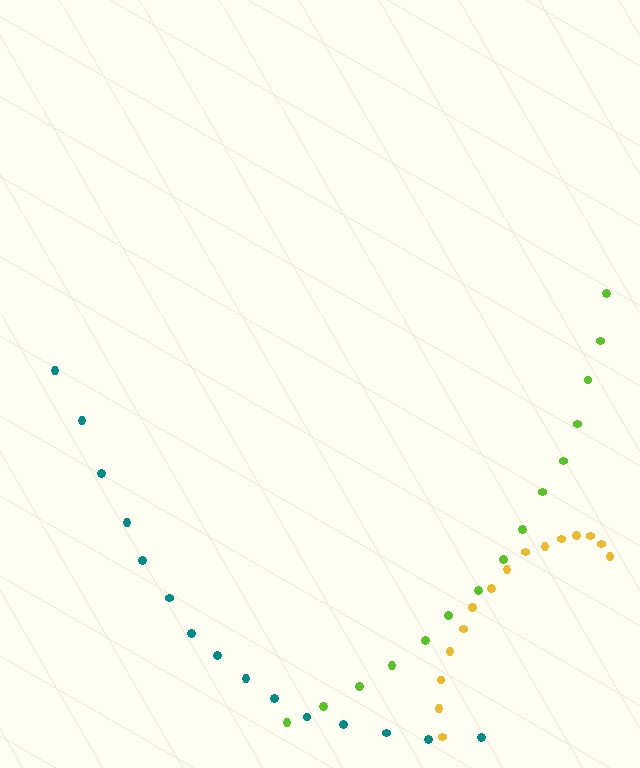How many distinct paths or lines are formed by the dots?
There are 3 distinct paths.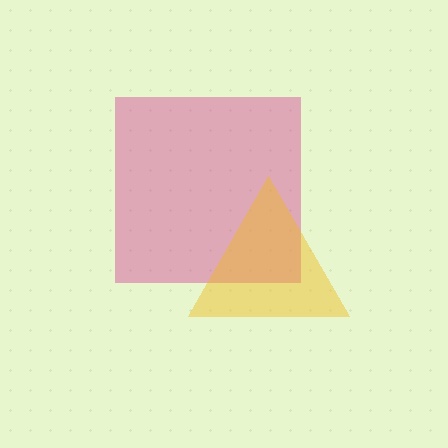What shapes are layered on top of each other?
The layered shapes are: a magenta square, a yellow triangle.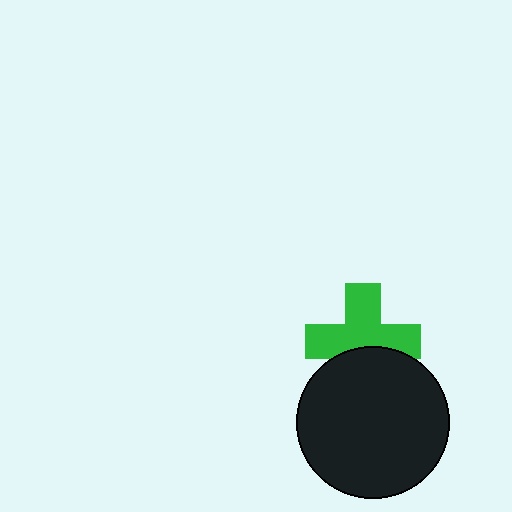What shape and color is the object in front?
The object in front is a black circle.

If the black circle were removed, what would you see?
You would see the complete green cross.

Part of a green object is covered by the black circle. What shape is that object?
It is a cross.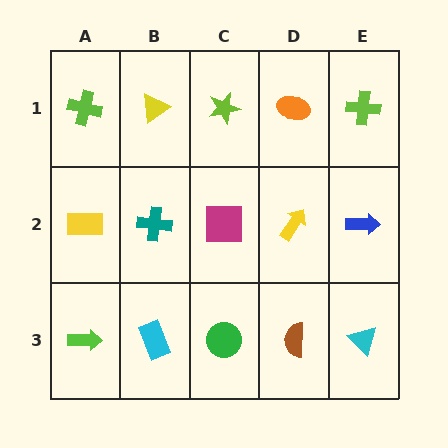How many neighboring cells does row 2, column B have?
4.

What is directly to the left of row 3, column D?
A green circle.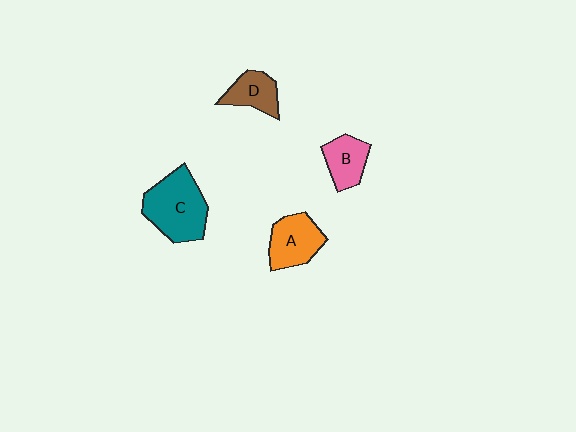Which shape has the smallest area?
Shape D (brown).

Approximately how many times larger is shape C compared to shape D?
Approximately 2.0 times.